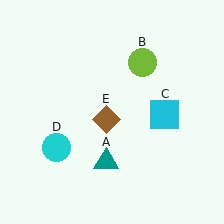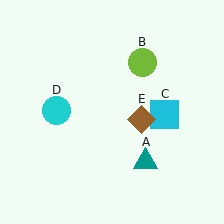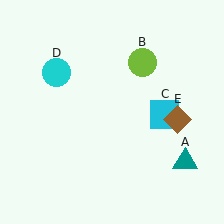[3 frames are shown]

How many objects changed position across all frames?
3 objects changed position: teal triangle (object A), cyan circle (object D), brown diamond (object E).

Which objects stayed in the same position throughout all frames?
Lime circle (object B) and cyan square (object C) remained stationary.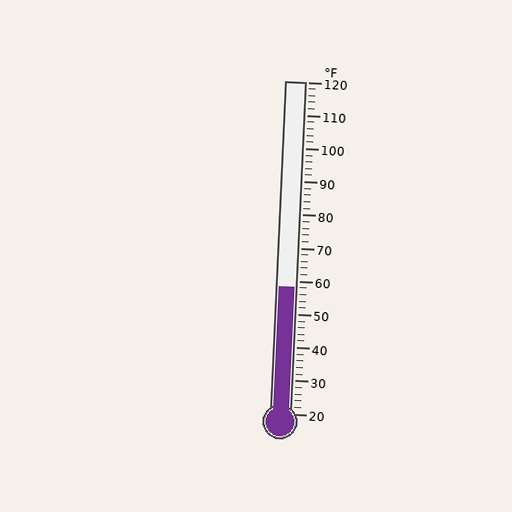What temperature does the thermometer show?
The thermometer shows approximately 58°F.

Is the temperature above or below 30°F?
The temperature is above 30°F.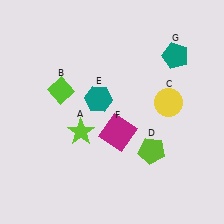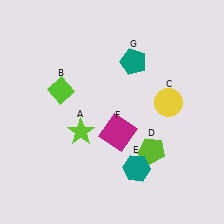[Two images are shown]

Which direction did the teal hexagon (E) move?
The teal hexagon (E) moved down.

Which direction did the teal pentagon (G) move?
The teal pentagon (G) moved left.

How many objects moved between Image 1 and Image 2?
2 objects moved between the two images.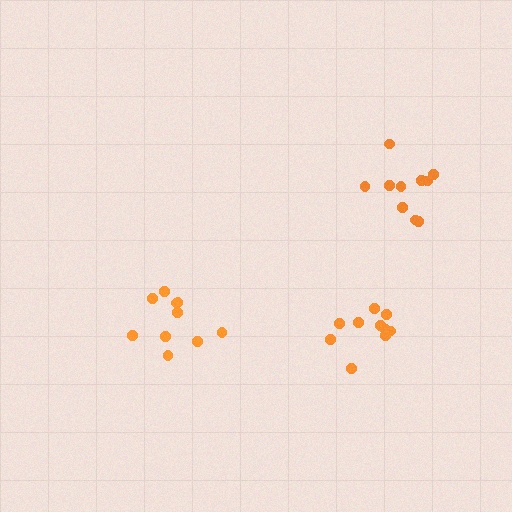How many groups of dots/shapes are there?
There are 3 groups.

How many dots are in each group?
Group 1: 10 dots, Group 2: 10 dots, Group 3: 10 dots (30 total).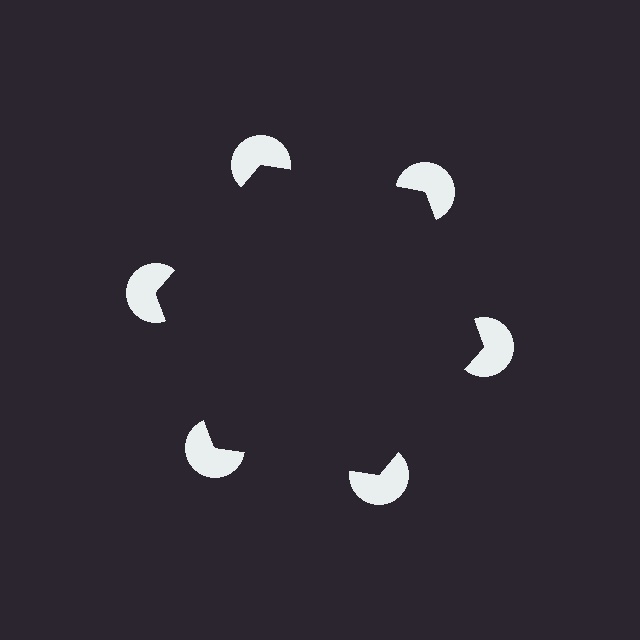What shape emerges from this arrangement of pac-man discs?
An illusory hexagon — its edges are inferred from the aligned wedge cuts in the pac-man discs, not physically drawn.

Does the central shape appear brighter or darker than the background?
It typically appears slightly darker than the background, even though no actual brightness change is drawn.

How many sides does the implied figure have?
6 sides.